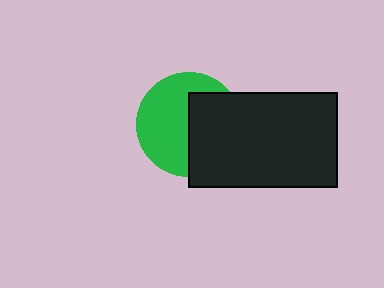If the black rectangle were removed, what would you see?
You would see the complete green circle.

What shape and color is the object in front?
The object in front is a black rectangle.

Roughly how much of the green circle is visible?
About half of it is visible (roughly 55%).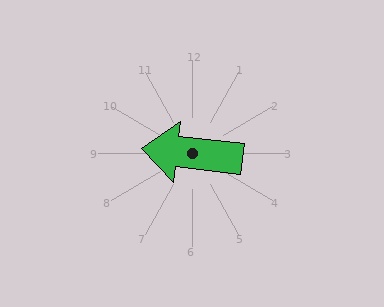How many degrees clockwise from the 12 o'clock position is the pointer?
Approximately 276 degrees.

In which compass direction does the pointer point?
West.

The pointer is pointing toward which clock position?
Roughly 9 o'clock.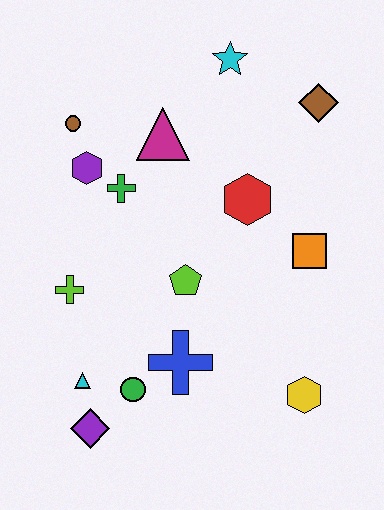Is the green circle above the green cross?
No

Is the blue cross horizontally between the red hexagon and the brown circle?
Yes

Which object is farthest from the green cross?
The yellow hexagon is farthest from the green cross.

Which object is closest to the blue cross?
The green circle is closest to the blue cross.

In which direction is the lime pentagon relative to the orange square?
The lime pentagon is to the left of the orange square.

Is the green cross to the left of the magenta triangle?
Yes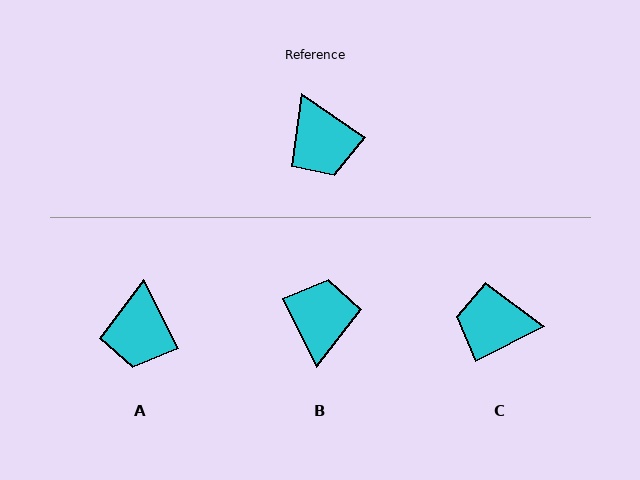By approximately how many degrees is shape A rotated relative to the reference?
Approximately 28 degrees clockwise.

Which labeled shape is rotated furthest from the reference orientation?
B, about 151 degrees away.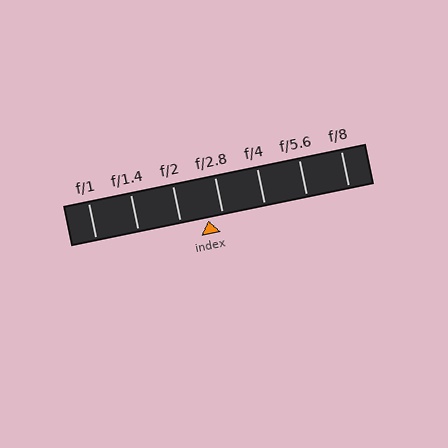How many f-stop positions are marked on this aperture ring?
There are 7 f-stop positions marked.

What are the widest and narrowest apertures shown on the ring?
The widest aperture shown is f/1 and the narrowest is f/8.